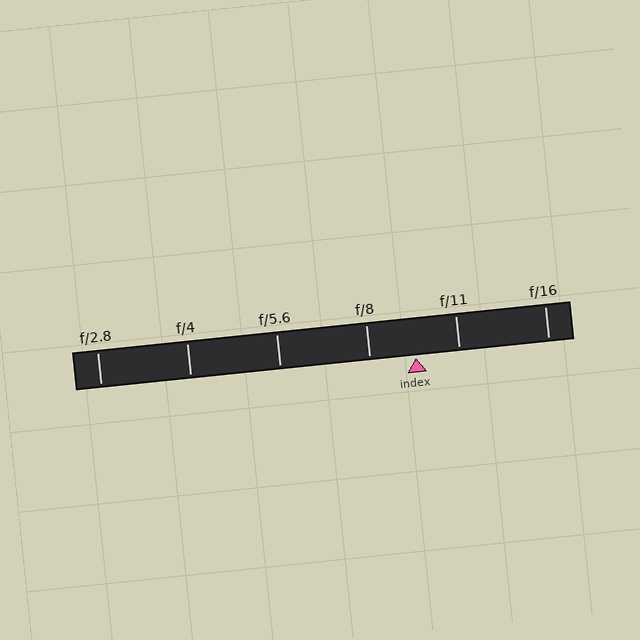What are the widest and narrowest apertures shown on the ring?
The widest aperture shown is f/2.8 and the narrowest is f/16.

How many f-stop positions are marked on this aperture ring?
There are 6 f-stop positions marked.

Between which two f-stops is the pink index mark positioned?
The index mark is between f/8 and f/11.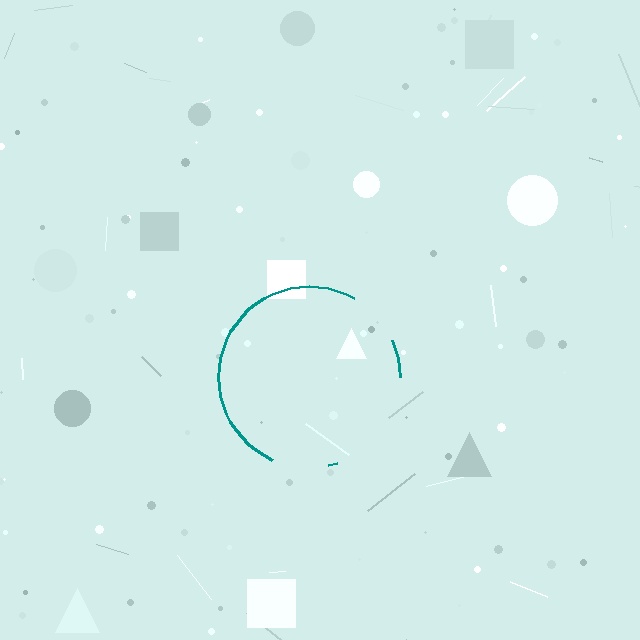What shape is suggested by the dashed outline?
The dashed outline suggests a circle.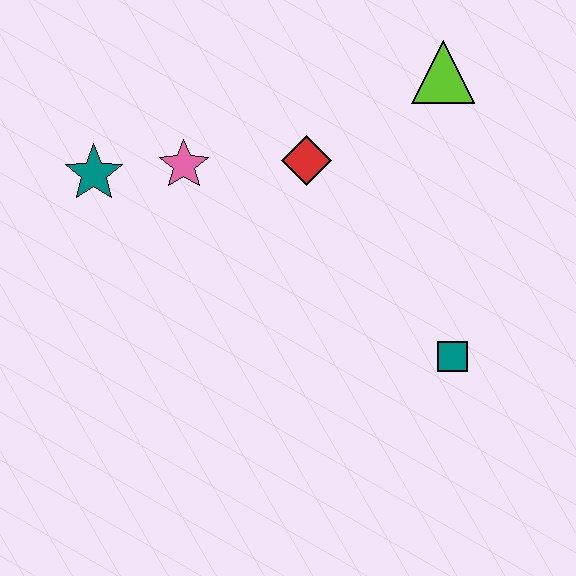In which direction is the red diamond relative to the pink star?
The red diamond is to the right of the pink star.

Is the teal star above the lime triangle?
No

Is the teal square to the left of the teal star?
No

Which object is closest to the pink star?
The teal star is closest to the pink star.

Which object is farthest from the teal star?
The teal square is farthest from the teal star.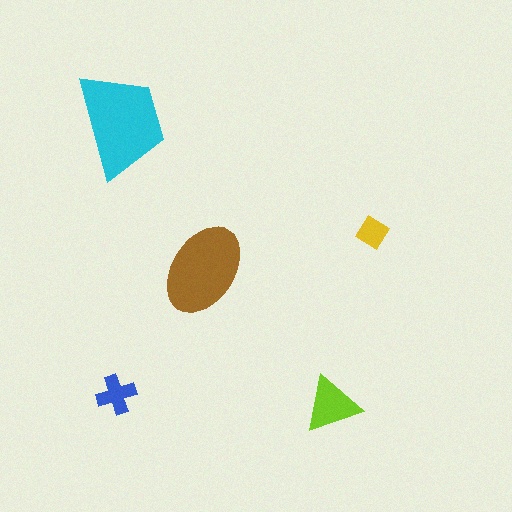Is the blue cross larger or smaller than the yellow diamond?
Larger.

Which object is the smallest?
The yellow diamond.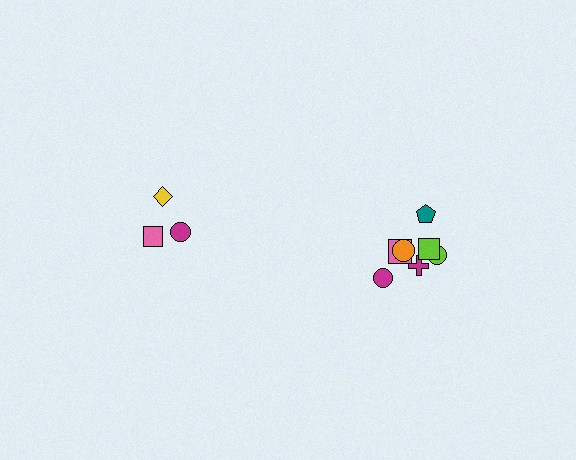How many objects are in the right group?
There are 7 objects.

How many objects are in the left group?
There are 3 objects.